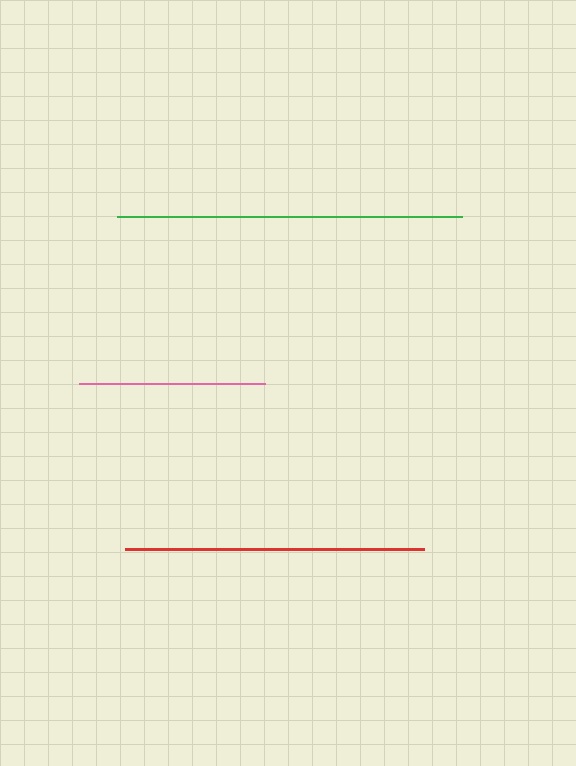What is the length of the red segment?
The red segment is approximately 299 pixels long.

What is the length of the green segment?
The green segment is approximately 345 pixels long.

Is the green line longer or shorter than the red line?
The green line is longer than the red line.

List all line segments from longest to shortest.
From longest to shortest: green, red, pink.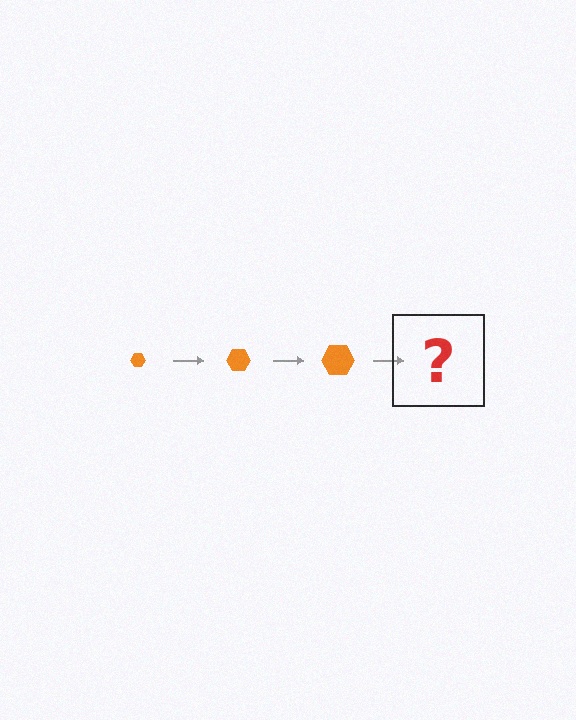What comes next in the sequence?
The next element should be an orange hexagon, larger than the previous one.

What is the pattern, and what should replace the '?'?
The pattern is that the hexagon gets progressively larger each step. The '?' should be an orange hexagon, larger than the previous one.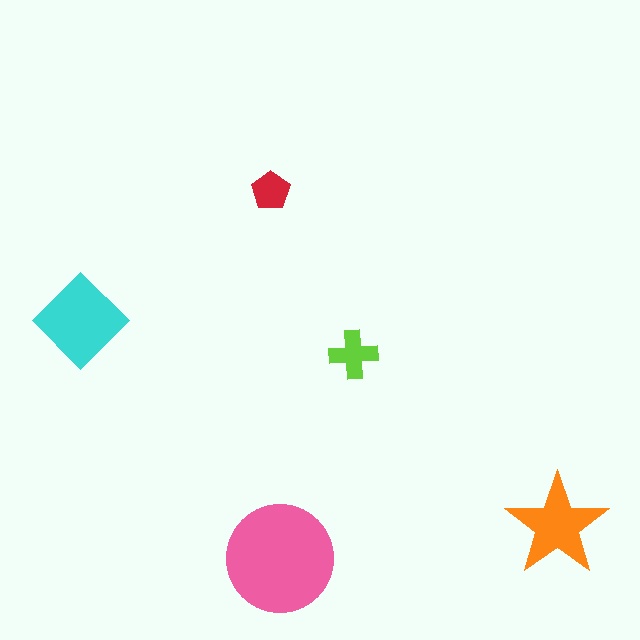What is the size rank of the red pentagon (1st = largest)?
5th.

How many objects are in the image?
There are 5 objects in the image.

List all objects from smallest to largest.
The red pentagon, the lime cross, the orange star, the cyan diamond, the pink circle.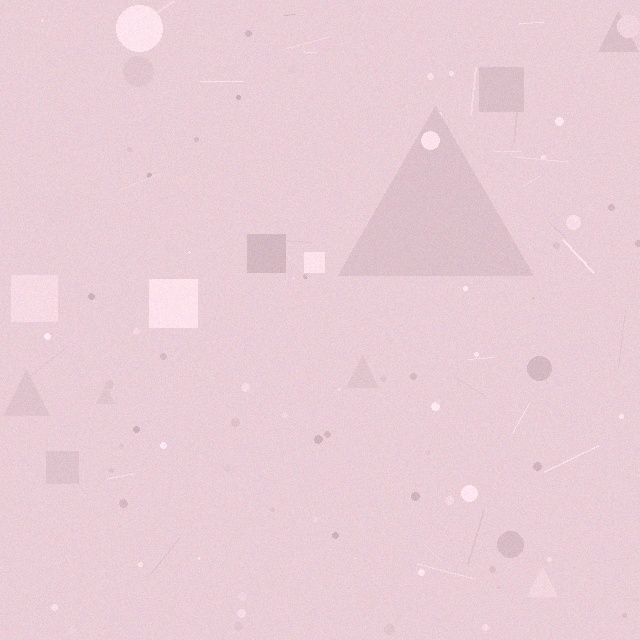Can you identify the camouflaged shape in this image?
The camouflaged shape is a triangle.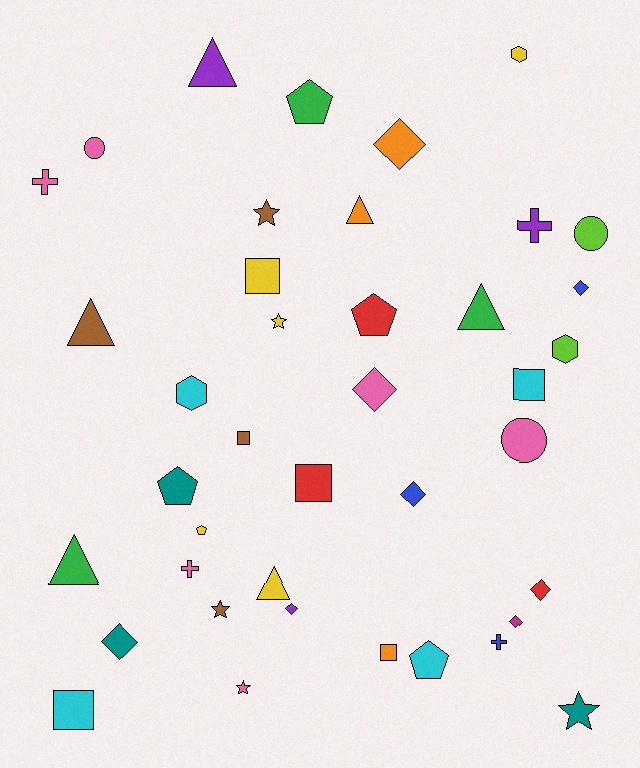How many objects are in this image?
There are 40 objects.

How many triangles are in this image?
There are 6 triangles.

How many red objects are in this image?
There are 3 red objects.